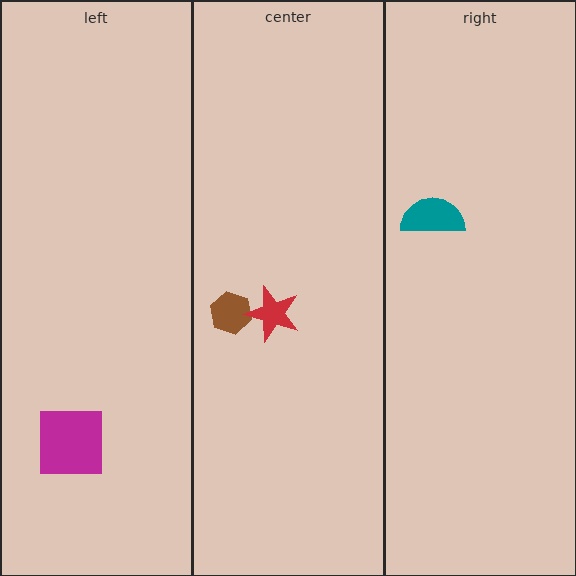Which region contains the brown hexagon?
The center region.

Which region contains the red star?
The center region.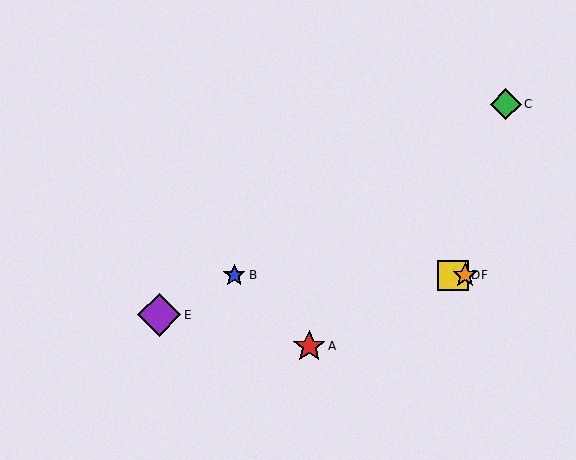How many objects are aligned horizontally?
3 objects (B, D, F) are aligned horizontally.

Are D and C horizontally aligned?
No, D is at y≈275 and C is at y≈104.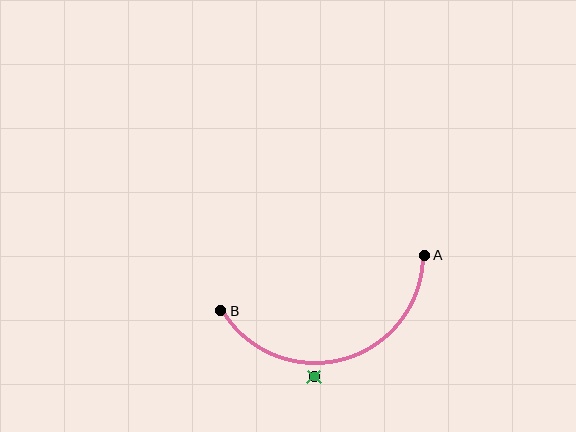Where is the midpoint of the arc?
The arc midpoint is the point on the curve farthest from the straight line joining A and B. It sits below that line.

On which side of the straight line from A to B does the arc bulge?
The arc bulges below the straight line connecting A and B.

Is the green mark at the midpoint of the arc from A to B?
No — the green mark does not lie on the arc at all. It sits slightly outside the curve.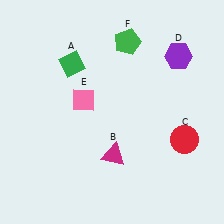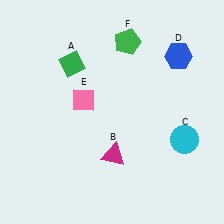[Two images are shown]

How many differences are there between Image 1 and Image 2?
There are 2 differences between the two images.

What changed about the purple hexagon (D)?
In Image 1, D is purple. In Image 2, it changed to blue.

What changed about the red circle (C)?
In Image 1, C is red. In Image 2, it changed to cyan.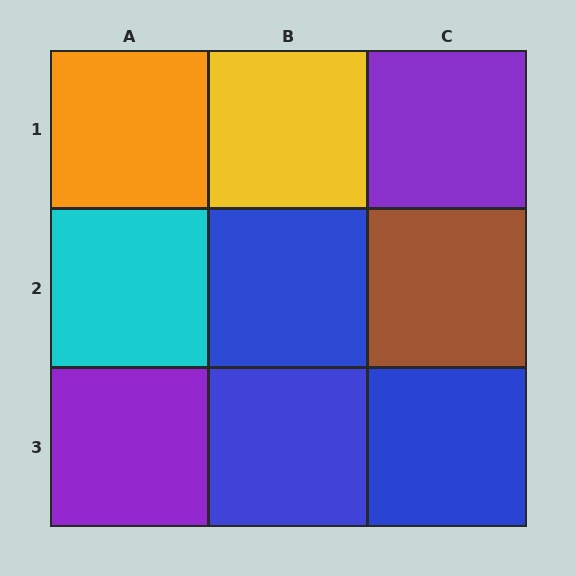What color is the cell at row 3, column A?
Purple.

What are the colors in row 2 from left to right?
Cyan, blue, brown.